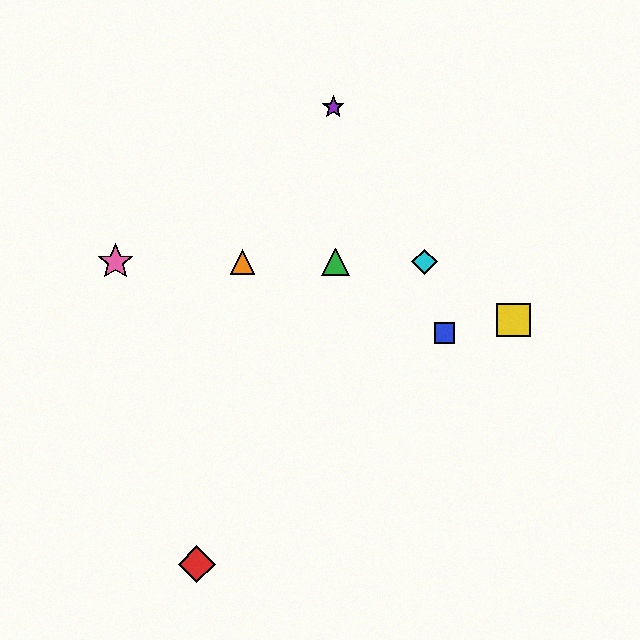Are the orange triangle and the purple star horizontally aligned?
No, the orange triangle is at y≈262 and the purple star is at y≈107.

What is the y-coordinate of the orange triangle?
The orange triangle is at y≈262.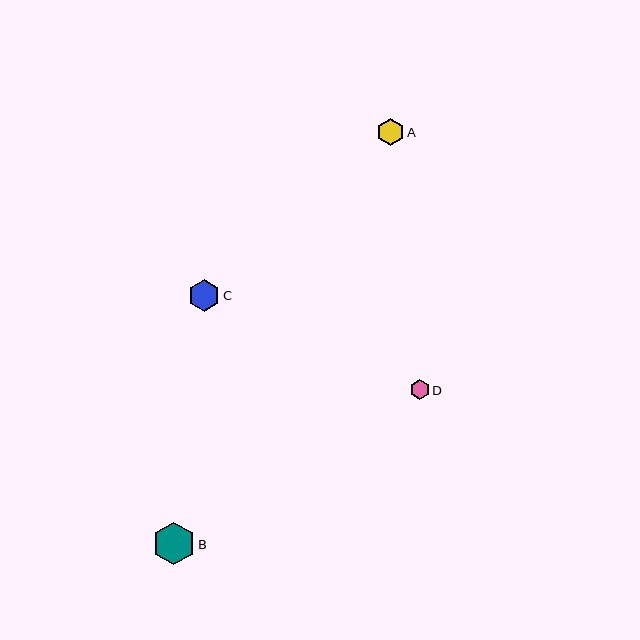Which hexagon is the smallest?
Hexagon D is the smallest with a size of approximately 19 pixels.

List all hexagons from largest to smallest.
From largest to smallest: B, C, A, D.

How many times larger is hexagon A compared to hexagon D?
Hexagon A is approximately 1.4 times the size of hexagon D.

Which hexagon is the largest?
Hexagon B is the largest with a size of approximately 43 pixels.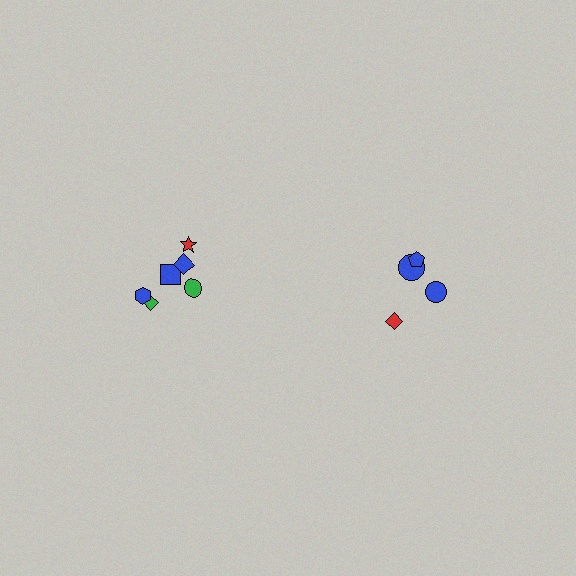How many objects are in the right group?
There are 4 objects.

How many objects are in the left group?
There are 6 objects.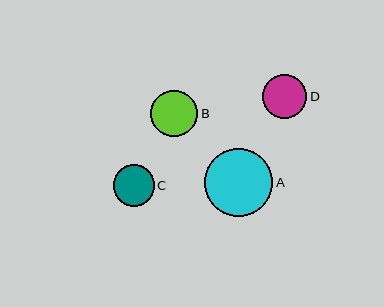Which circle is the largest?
Circle A is the largest with a size of approximately 68 pixels.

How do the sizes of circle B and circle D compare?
Circle B and circle D are approximately the same size.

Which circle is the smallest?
Circle C is the smallest with a size of approximately 41 pixels.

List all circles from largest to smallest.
From largest to smallest: A, B, D, C.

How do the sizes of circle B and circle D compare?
Circle B and circle D are approximately the same size.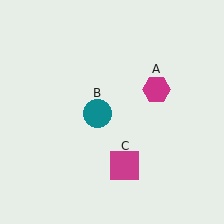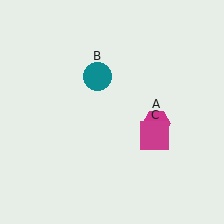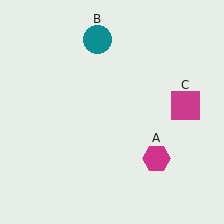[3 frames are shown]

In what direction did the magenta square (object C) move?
The magenta square (object C) moved up and to the right.